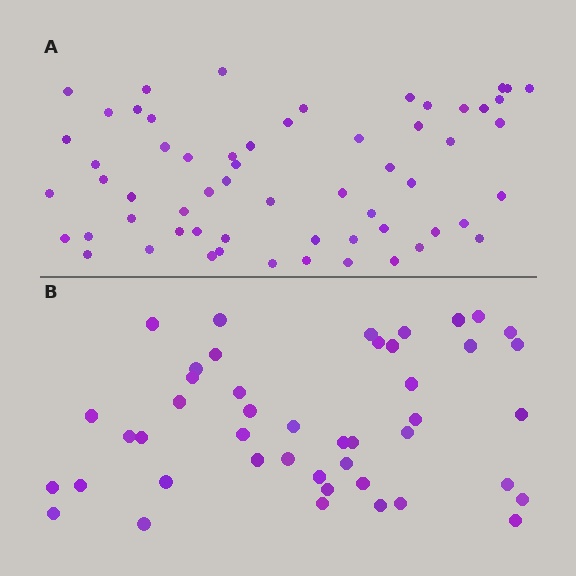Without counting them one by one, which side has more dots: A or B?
Region A (the top region) has more dots.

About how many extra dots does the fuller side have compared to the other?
Region A has approximately 15 more dots than region B.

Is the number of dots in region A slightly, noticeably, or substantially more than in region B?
Region A has noticeably more, but not dramatically so. The ratio is roughly 1.3 to 1.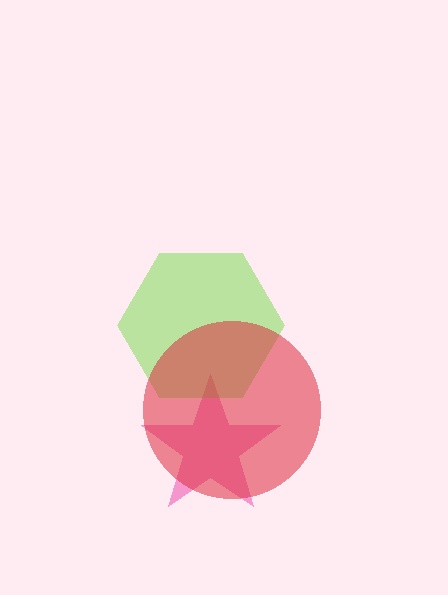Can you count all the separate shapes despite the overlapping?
Yes, there are 3 separate shapes.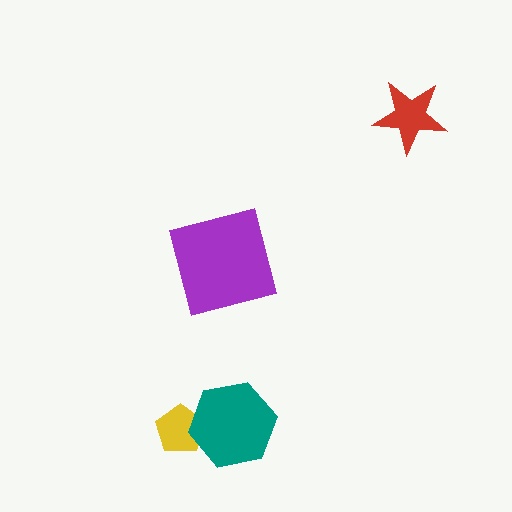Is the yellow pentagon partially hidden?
Yes, it is partially covered by another shape.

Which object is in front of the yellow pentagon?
The teal hexagon is in front of the yellow pentagon.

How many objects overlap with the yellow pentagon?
1 object overlaps with the yellow pentagon.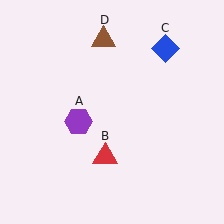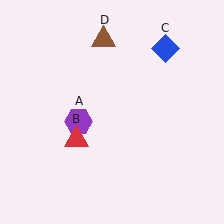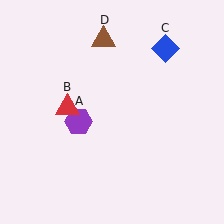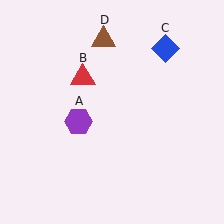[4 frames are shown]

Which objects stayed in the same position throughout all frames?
Purple hexagon (object A) and blue diamond (object C) and brown triangle (object D) remained stationary.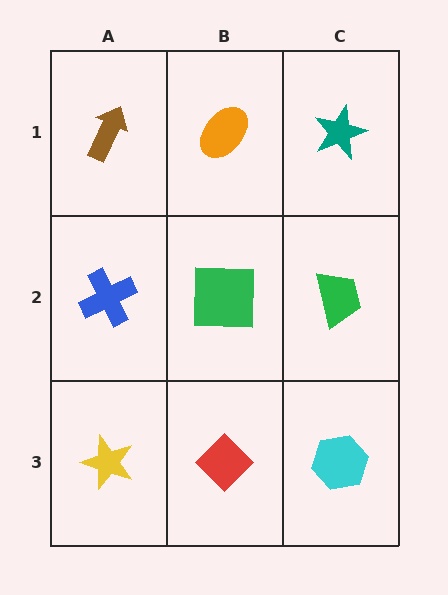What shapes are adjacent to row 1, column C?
A green trapezoid (row 2, column C), an orange ellipse (row 1, column B).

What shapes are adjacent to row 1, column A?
A blue cross (row 2, column A), an orange ellipse (row 1, column B).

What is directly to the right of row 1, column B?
A teal star.